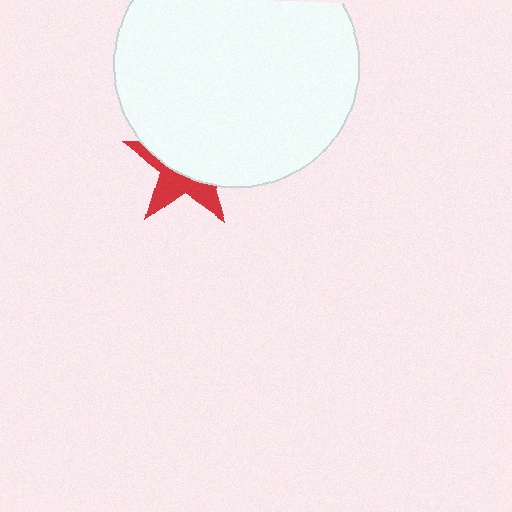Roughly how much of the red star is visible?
A small part of it is visible (roughly 40%).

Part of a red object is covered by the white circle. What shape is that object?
It is a star.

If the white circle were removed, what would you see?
You would see the complete red star.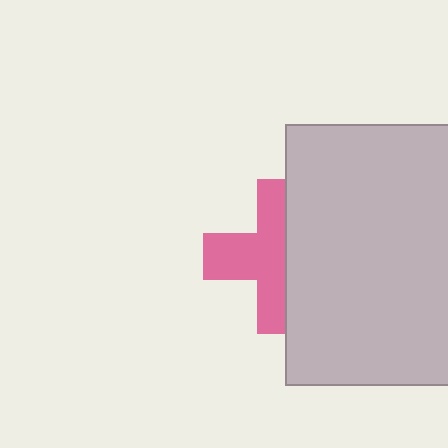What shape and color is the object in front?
The object in front is a light gray rectangle.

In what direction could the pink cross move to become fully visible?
The pink cross could move left. That would shift it out from behind the light gray rectangle entirely.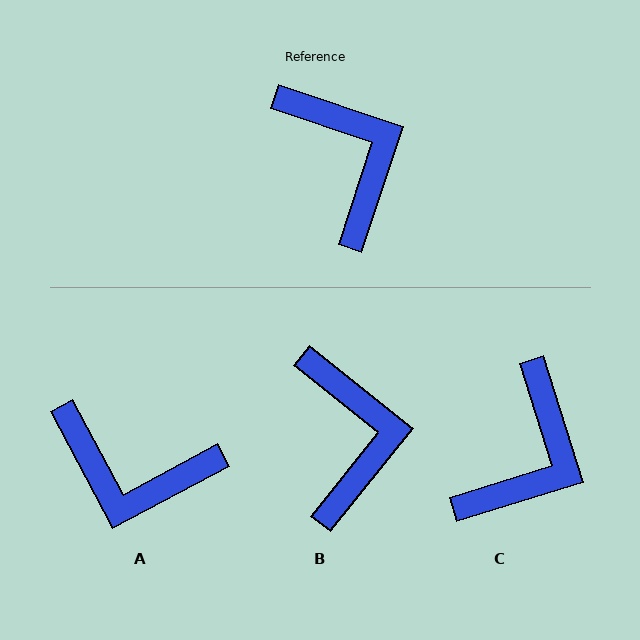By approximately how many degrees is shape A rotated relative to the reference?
Approximately 134 degrees clockwise.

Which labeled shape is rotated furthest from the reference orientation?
A, about 134 degrees away.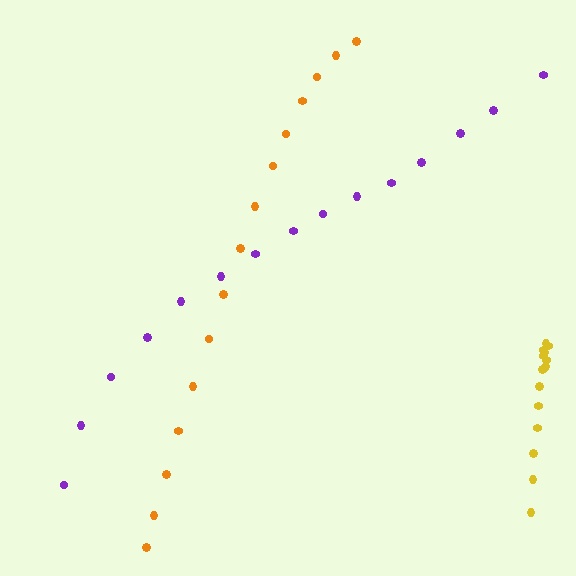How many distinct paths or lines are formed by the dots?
There are 3 distinct paths.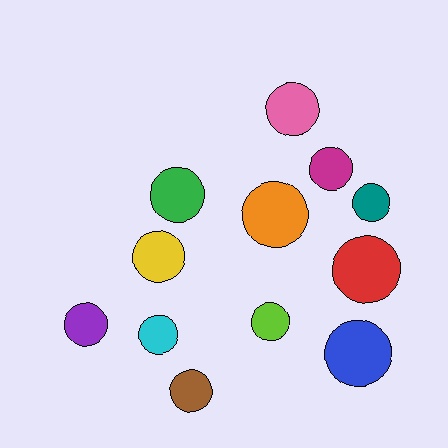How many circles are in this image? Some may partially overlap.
There are 12 circles.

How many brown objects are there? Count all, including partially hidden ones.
There is 1 brown object.